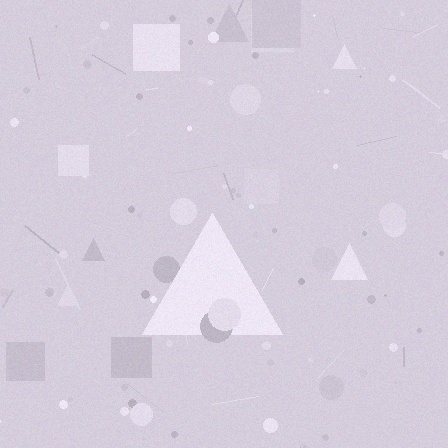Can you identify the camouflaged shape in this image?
The camouflaged shape is a triangle.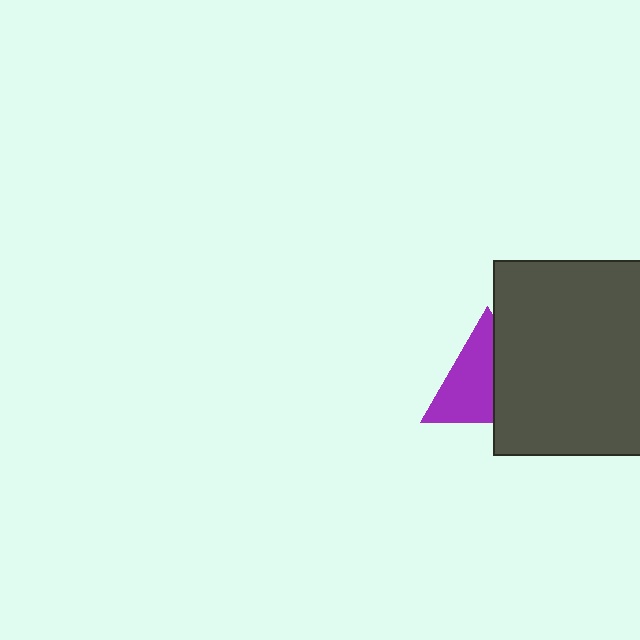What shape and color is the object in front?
The object in front is a dark gray square.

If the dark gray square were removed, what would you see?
You would see the complete purple triangle.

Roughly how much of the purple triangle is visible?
About half of it is visible (roughly 58%).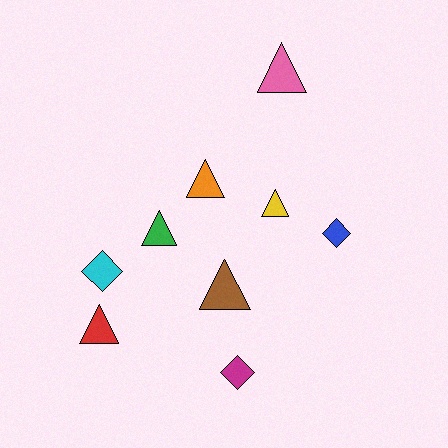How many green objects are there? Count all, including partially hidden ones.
There is 1 green object.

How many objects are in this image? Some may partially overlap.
There are 9 objects.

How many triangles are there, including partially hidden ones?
There are 6 triangles.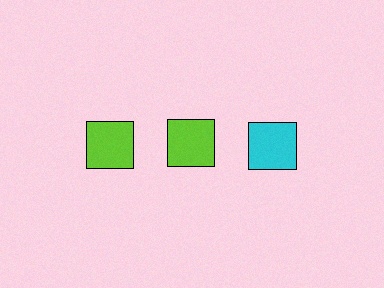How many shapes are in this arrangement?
There are 3 shapes arranged in a grid pattern.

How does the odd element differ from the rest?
It has a different color: cyan instead of lime.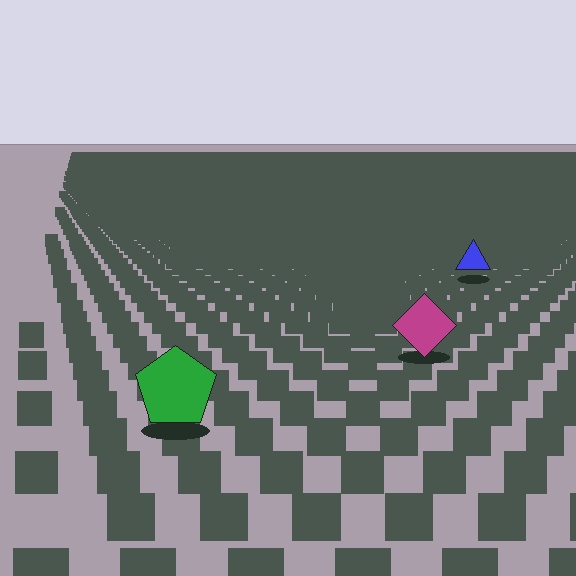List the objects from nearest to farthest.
From nearest to farthest: the green pentagon, the magenta diamond, the blue triangle.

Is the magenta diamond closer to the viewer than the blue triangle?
Yes. The magenta diamond is closer — you can tell from the texture gradient: the ground texture is coarser near it.